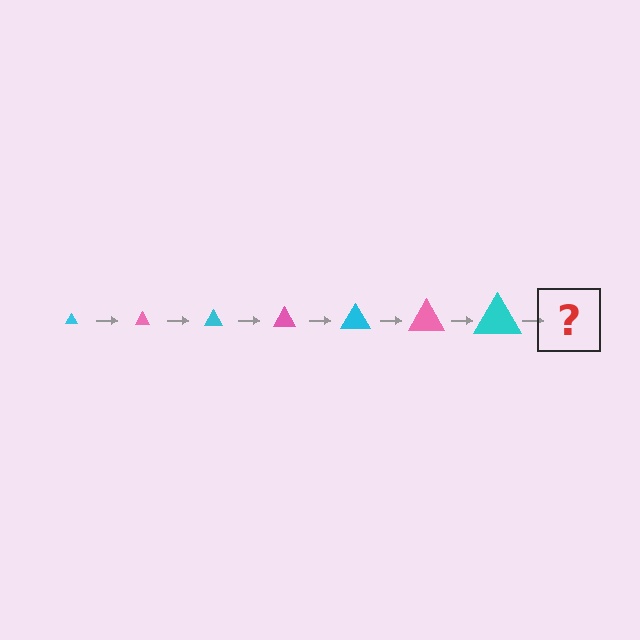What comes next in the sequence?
The next element should be a pink triangle, larger than the previous one.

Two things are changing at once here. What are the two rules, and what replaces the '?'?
The two rules are that the triangle grows larger each step and the color cycles through cyan and pink. The '?' should be a pink triangle, larger than the previous one.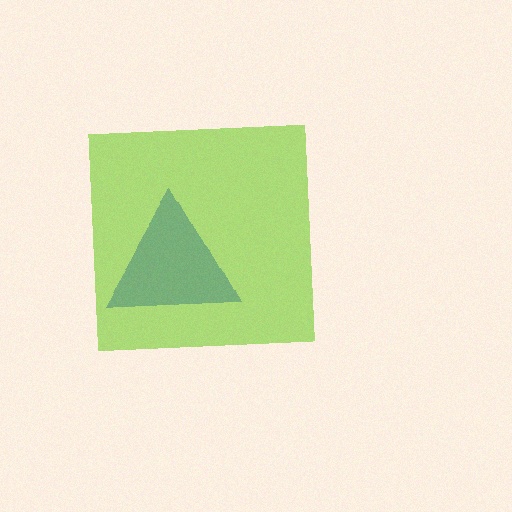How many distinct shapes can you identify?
There are 2 distinct shapes: a blue triangle, a lime square.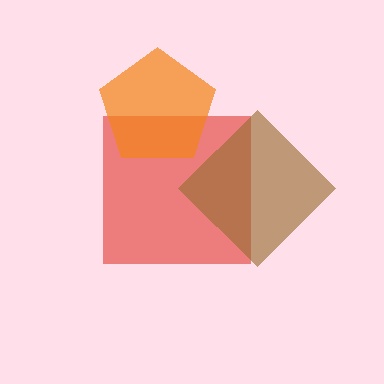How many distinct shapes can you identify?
There are 3 distinct shapes: a red square, an orange pentagon, a brown diamond.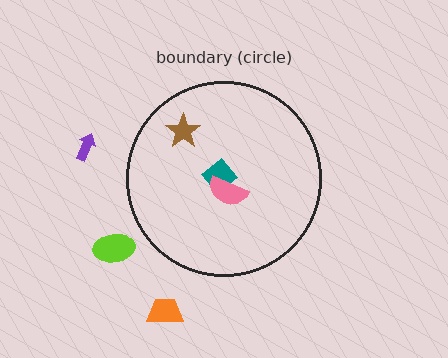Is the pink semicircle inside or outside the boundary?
Inside.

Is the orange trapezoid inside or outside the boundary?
Outside.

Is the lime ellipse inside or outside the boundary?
Outside.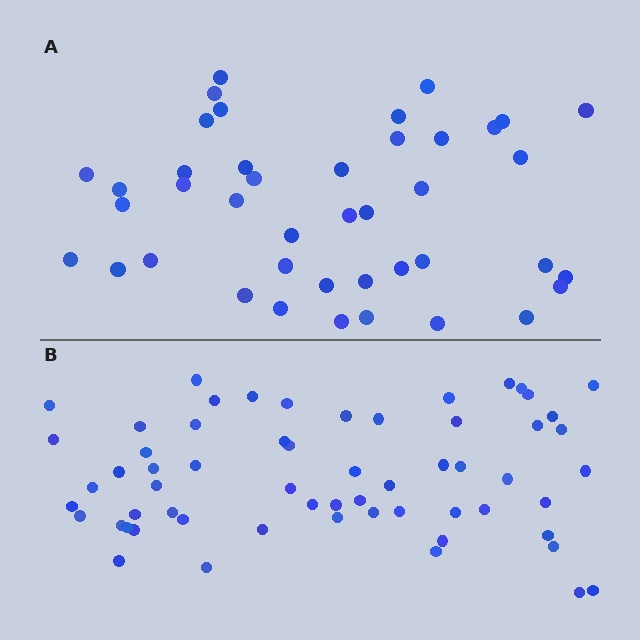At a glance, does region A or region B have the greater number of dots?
Region B (the bottom region) has more dots.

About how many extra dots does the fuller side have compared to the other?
Region B has approximately 20 more dots than region A.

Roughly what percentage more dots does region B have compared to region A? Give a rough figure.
About 45% more.